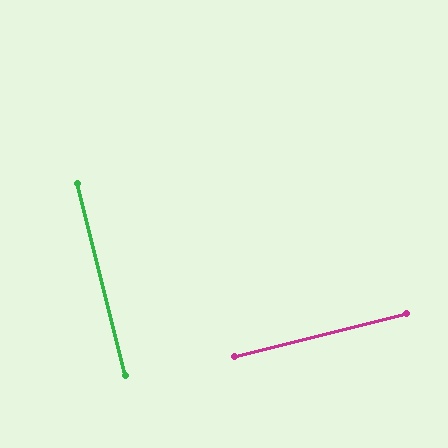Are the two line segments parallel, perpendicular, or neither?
Perpendicular — they meet at approximately 90°.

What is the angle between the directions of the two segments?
Approximately 90 degrees.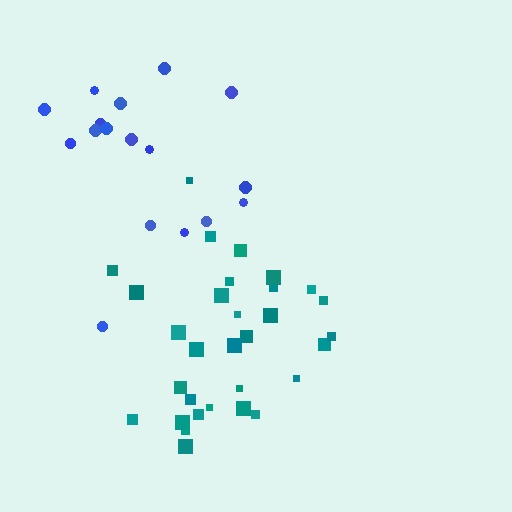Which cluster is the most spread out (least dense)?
Blue.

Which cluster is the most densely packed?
Teal.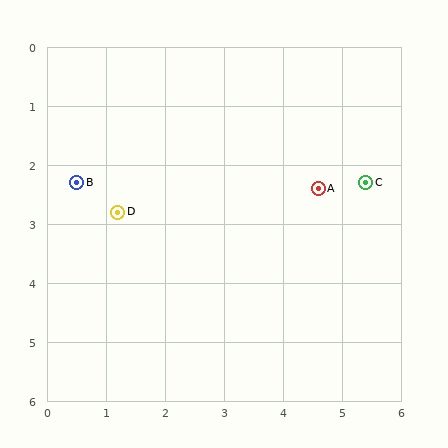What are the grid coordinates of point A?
Point A is at approximately (4.6, 2.4).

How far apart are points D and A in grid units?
Points D and A are about 3.4 grid units apart.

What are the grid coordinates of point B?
Point B is at approximately (0.5, 2.3).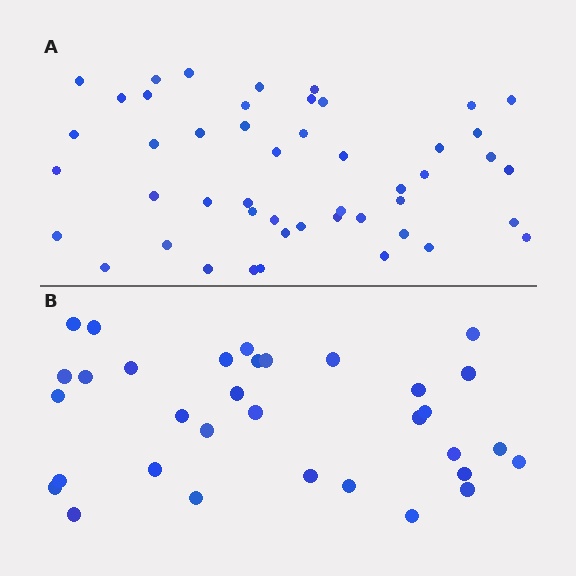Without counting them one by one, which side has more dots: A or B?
Region A (the top region) has more dots.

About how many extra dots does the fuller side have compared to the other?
Region A has approximately 15 more dots than region B.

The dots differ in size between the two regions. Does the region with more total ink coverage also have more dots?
No. Region B has more total ink coverage because its dots are larger, but region A actually contains more individual dots. Total area can be misleading — the number of items is what matters here.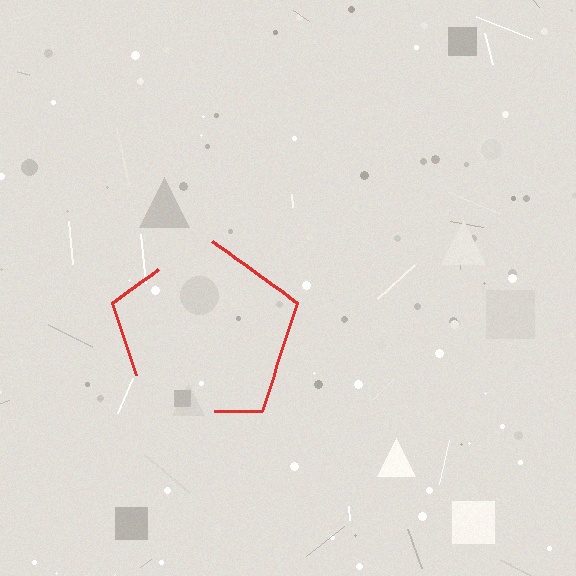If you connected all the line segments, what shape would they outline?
They would outline a pentagon.